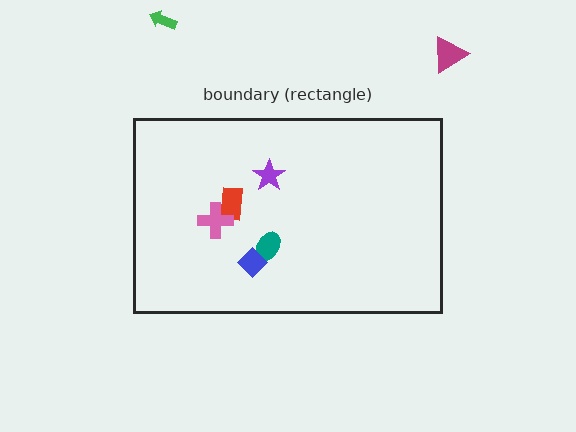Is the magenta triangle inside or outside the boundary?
Outside.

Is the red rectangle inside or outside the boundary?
Inside.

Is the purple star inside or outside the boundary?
Inside.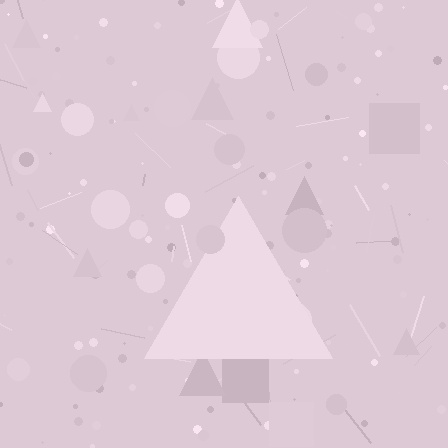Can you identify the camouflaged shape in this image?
The camouflaged shape is a triangle.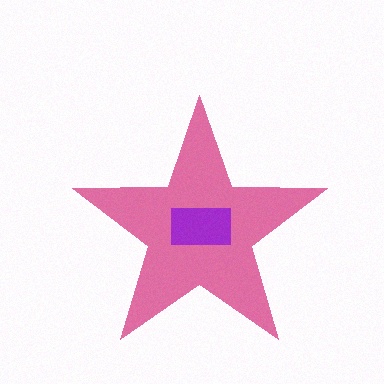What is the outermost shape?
The pink star.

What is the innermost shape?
The purple rectangle.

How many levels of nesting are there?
2.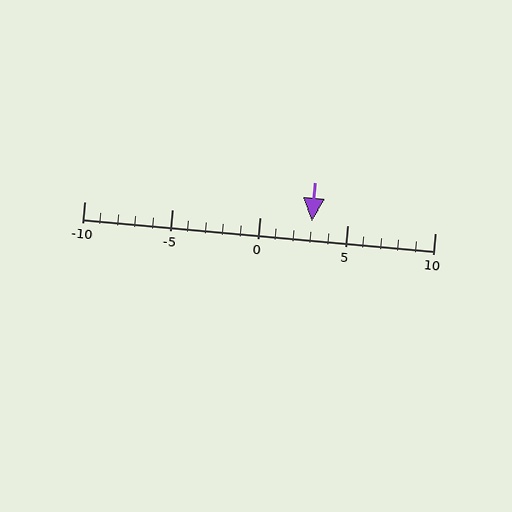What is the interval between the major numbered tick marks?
The major tick marks are spaced 5 units apart.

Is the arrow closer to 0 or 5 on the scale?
The arrow is closer to 5.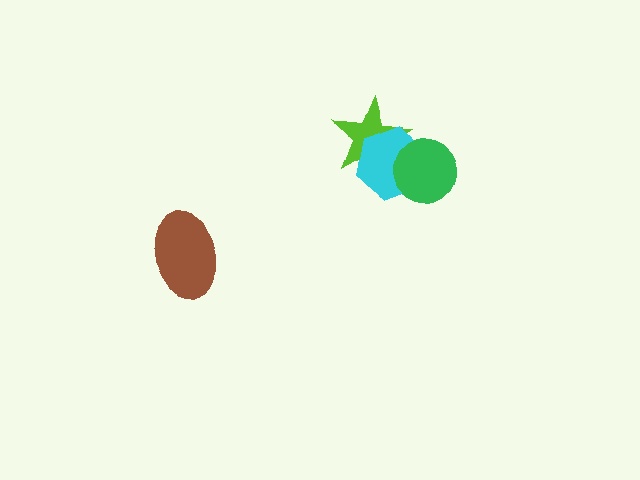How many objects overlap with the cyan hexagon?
2 objects overlap with the cyan hexagon.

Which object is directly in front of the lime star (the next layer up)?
The cyan hexagon is directly in front of the lime star.